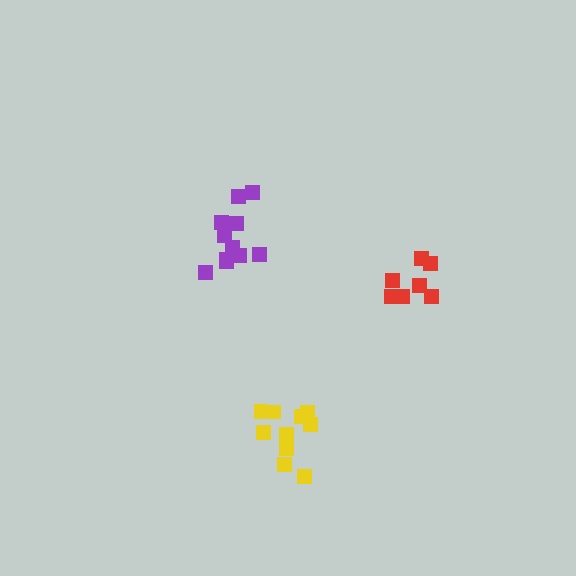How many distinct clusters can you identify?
There are 3 distinct clusters.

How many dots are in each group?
Group 1: 10 dots, Group 2: 7 dots, Group 3: 11 dots (28 total).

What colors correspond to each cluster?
The clusters are colored: yellow, red, purple.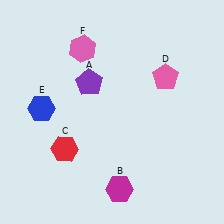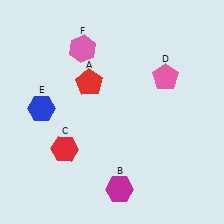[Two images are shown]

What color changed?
The pentagon (A) changed from purple in Image 1 to red in Image 2.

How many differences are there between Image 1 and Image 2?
There is 1 difference between the two images.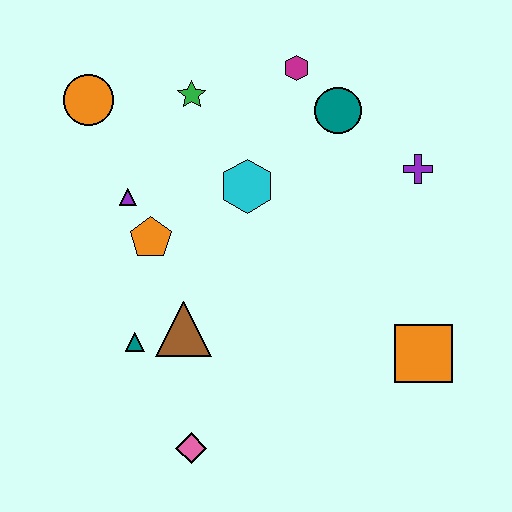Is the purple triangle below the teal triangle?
No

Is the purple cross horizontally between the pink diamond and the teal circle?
No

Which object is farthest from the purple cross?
The pink diamond is farthest from the purple cross.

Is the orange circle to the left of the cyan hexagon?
Yes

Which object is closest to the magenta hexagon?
The teal circle is closest to the magenta hexagon.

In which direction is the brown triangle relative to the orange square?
The brown triangle is to the left of the orange square.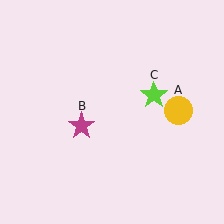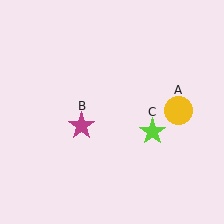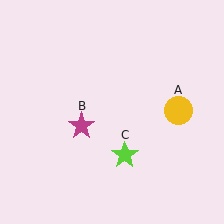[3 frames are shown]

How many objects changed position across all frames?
1 object changed position: lime star (object C).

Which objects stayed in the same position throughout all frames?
Yellow circle (object A) and magenta star (object B) remained stationary.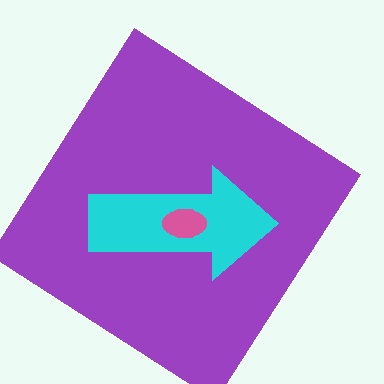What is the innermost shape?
The pink ellipse.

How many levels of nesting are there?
3.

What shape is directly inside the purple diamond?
The cyan arrow.